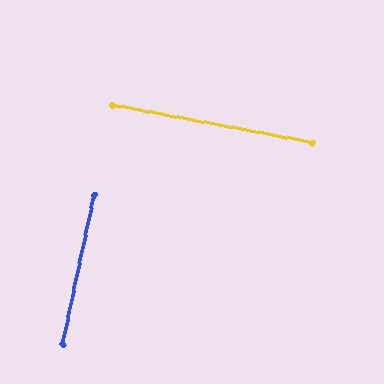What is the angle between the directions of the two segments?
Approximately 89 degrees.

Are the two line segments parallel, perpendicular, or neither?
Perpendicular — they meet at approximately 89°.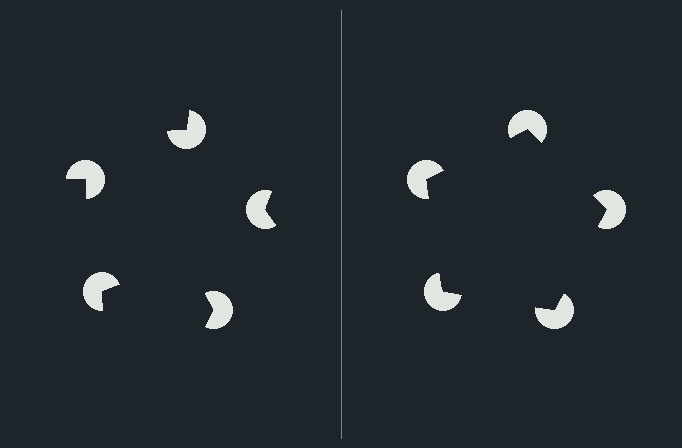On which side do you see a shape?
An illusory pentagon appears on the right side. On the left side the wedge cuts are rotated, so no coherent shape forms.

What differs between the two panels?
The pac-man discs are positioned identically on both sides; only the wedge orientations differ. On the right they align to a pentagon; on the left they are misaligned.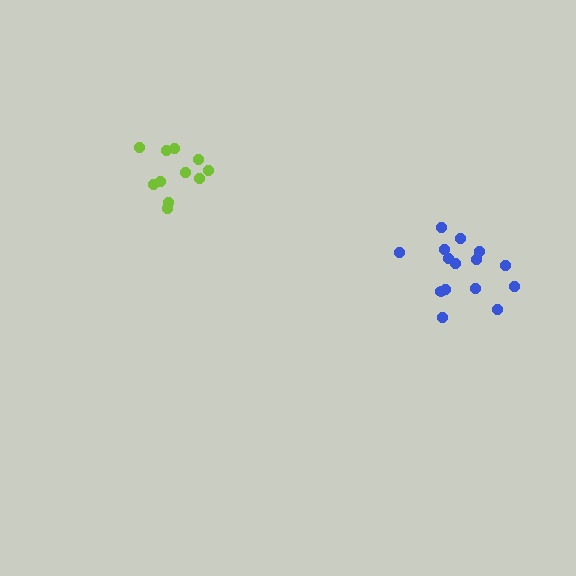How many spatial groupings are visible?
There are 2 spatial groupings.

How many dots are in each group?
Group 1: 11 dots, Group 2: 15 dots (26 total).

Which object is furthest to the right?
The blue cluster is rightmost.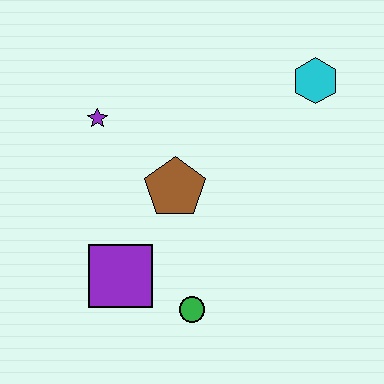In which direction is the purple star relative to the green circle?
The purple star is above the green circle.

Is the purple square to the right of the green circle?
No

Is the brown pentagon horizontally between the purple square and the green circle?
Yes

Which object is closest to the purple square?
The green circle is closest to the purple square.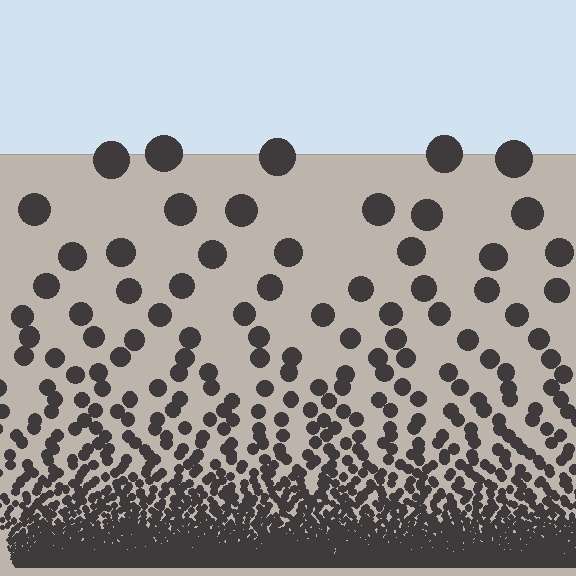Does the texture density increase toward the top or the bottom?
Density increases toward the bottom.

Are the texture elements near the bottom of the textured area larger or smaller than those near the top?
Smaller. The gradient is inverted — elements near the bottom are smaller and denser.